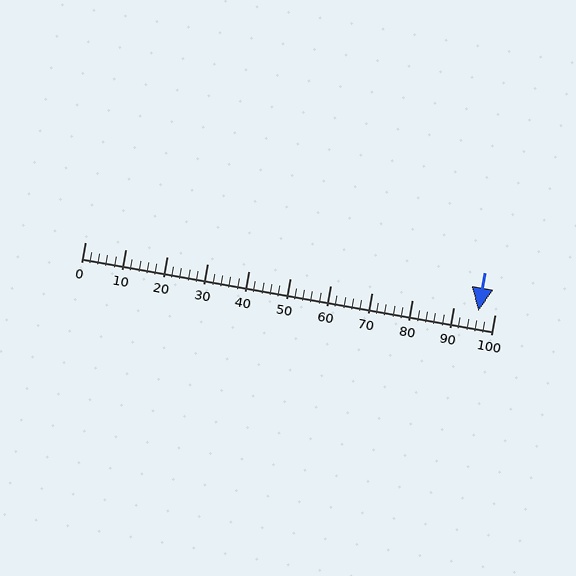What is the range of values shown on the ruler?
The ruler shows values from 0 to 100.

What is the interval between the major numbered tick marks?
The major tick marks are spaced 10 units apart.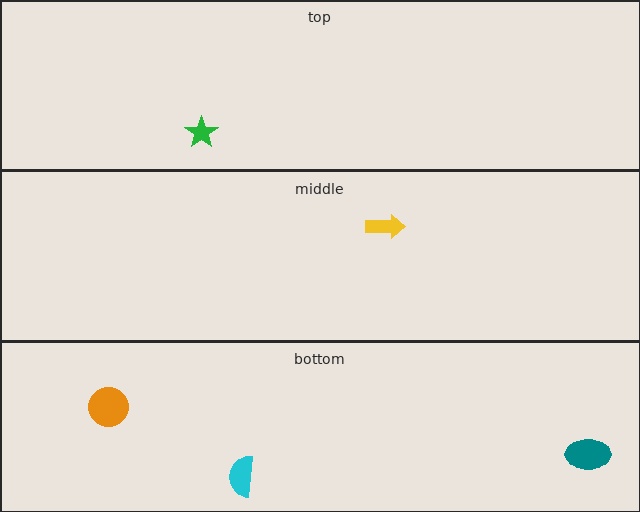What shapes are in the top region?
The green star.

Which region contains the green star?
The top region.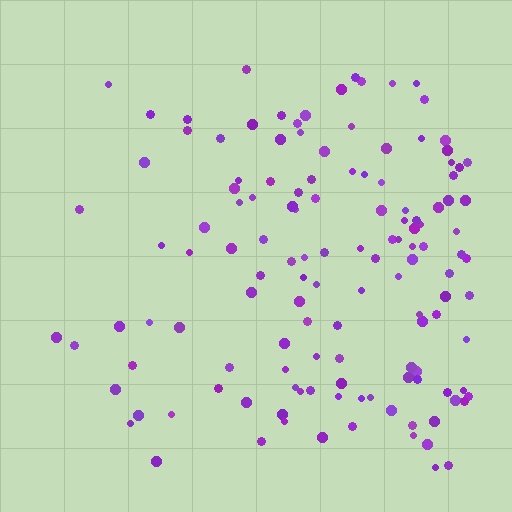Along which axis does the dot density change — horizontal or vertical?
Horizontal.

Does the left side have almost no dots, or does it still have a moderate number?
Still a moderate number, just noticeably fewer than the right.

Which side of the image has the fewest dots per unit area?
The left.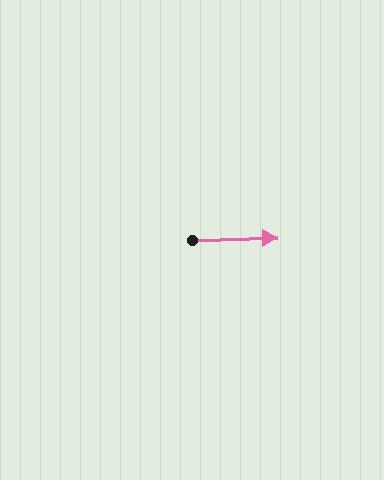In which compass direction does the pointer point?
East.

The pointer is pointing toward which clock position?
Roughly 3 o'clock.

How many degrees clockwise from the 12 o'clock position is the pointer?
Approximately 88 degrees.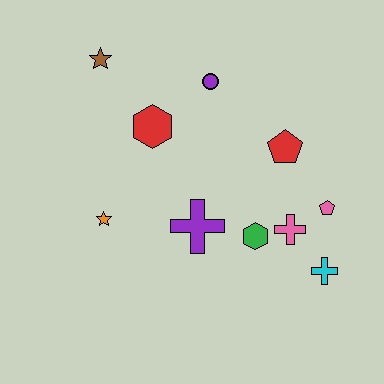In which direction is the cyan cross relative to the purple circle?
The cyan cross is below the purple circle.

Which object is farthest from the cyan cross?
The brown star is farthest from the cyan cross.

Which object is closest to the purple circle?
The red hexagon is closest to the purple circle.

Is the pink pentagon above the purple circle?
No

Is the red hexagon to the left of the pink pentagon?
Yes